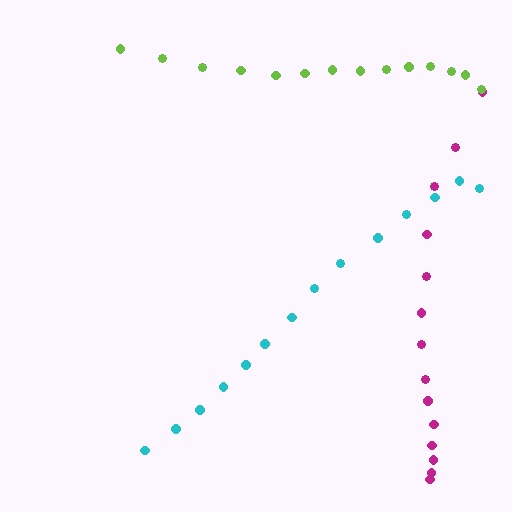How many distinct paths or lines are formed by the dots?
There are 3 distinct paths.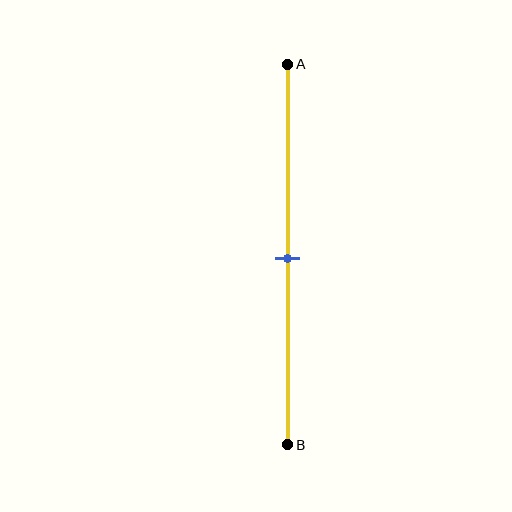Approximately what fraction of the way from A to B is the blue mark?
The blue mark is approximately 50% of the way from A to B.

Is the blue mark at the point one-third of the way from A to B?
No, the mark is at about 50% from A, not at the 33% one-third point.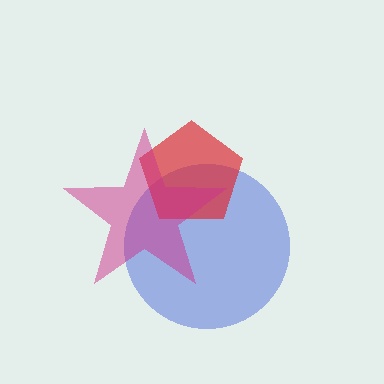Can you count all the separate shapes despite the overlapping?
Yes, there are 3 separate shapes.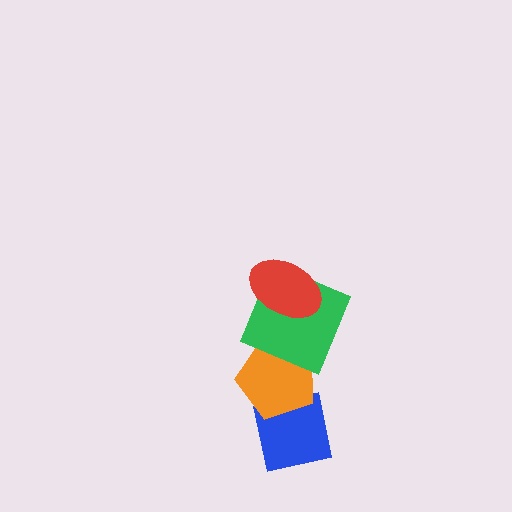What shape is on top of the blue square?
The orange pentagon is on top of the blue square.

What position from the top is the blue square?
The blue square is 4th from the top.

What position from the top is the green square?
The green square is 2nd from the top.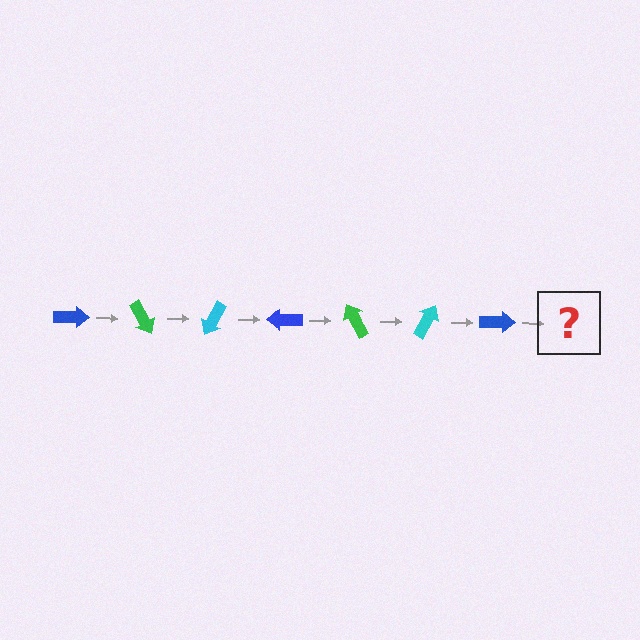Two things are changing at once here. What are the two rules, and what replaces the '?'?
The two rules are that it rotates 60 degrees each step and the color cycles through blue, green, and cyan. The '?' should be a green arrow, rotated 420 degrees from the start.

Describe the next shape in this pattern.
It should be a green arrow, rotated 420 degrees from the start.